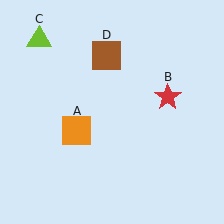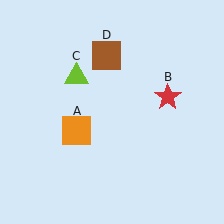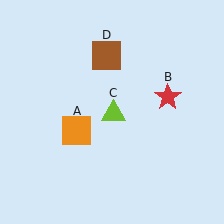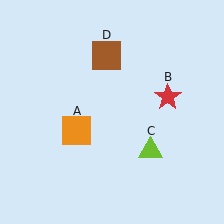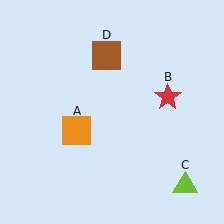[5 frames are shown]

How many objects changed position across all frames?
1 object changed position: lime triangle (object C).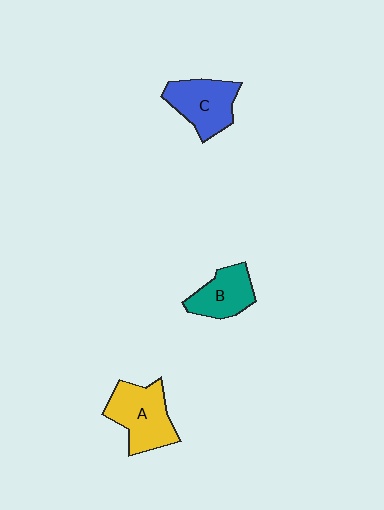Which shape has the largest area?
Shape A (yellow).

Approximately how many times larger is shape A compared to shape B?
Approximately 1.4 times.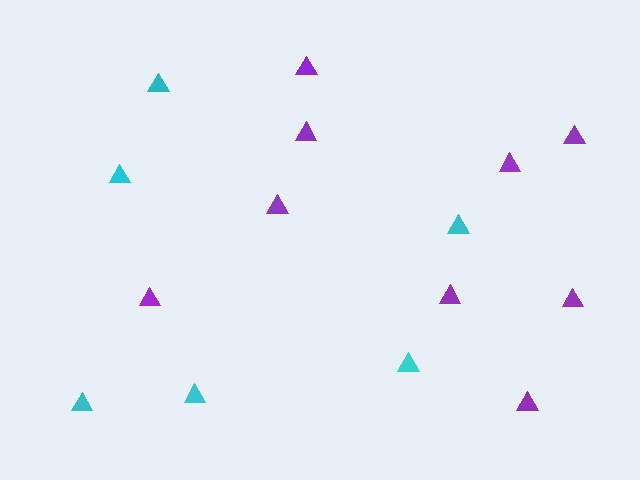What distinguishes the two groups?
There are 2 groups: one group of purple triangles (9) and one group of cyan triangles (6).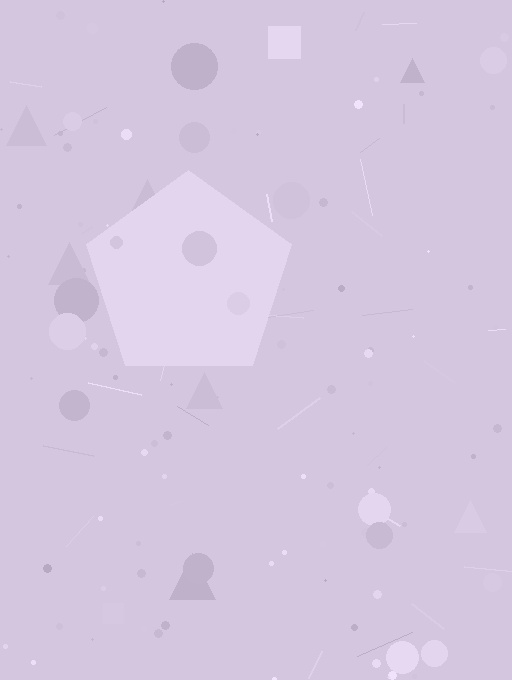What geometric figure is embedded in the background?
A pentagon is embedded in the background.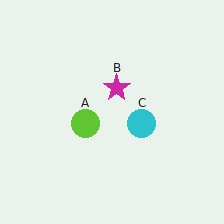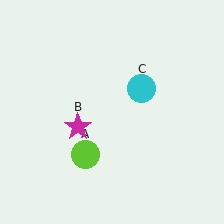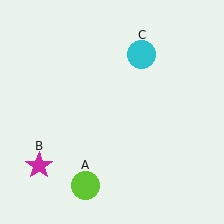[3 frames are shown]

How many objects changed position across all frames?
3 objects changed position: lime circle (object A), magenta star (object B), cyan circle (object C).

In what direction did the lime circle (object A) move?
The lime circle (object A) moved down.